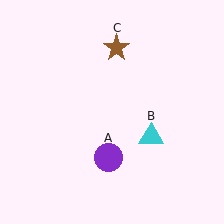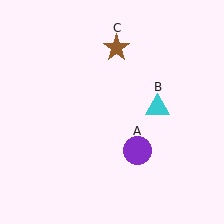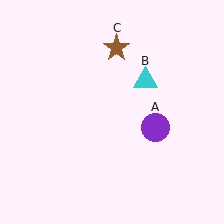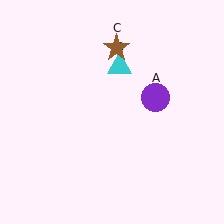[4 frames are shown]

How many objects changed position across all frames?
2 objects changed position: purple circle (object A), cyan triangle (object B).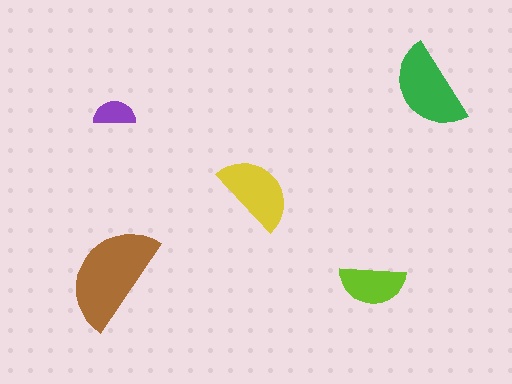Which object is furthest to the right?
The green semicircle is rightmost.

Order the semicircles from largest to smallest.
the brown one, the green one, the yellow one, the lime one, the purple one.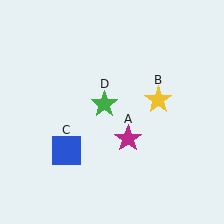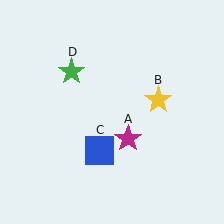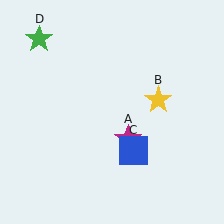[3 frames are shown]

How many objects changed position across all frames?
2 objects changed position: blue square (object C), green star (object D).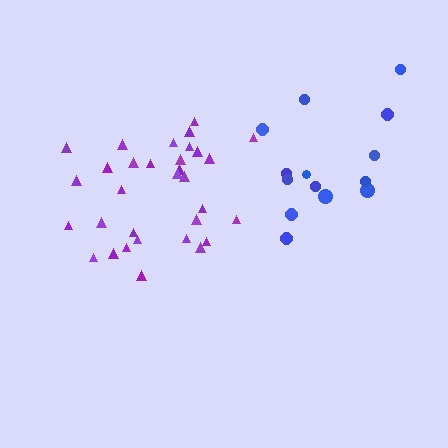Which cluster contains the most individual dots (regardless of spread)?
Purple (32).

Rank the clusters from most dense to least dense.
purple, blue.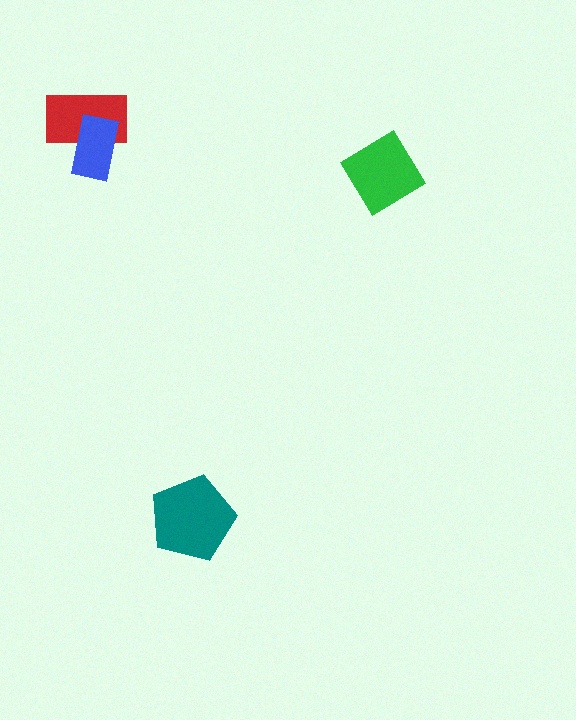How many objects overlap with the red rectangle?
1 object overlaps with the red rectangle.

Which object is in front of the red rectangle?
The blue rectangle is in front of the red rectangle.